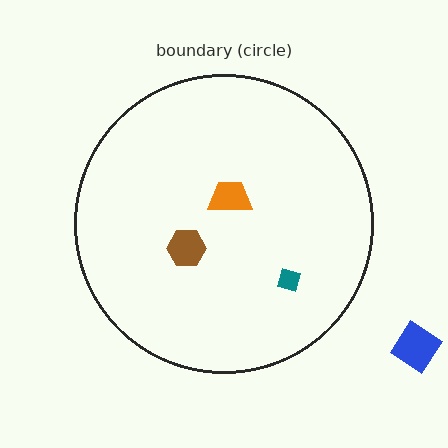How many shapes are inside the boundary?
3 inside, 1 outside.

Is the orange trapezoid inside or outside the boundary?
Inside.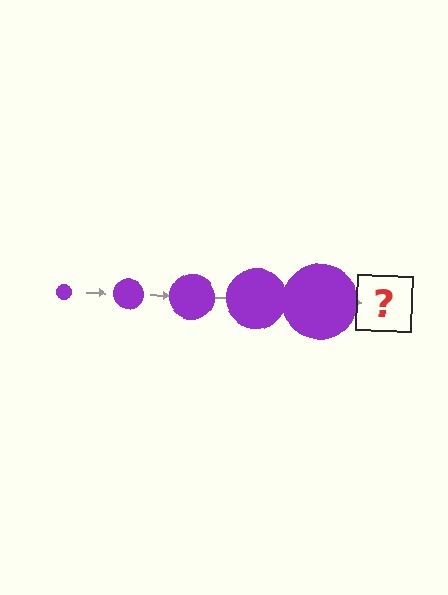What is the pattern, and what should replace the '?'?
The pattern is that the circle gets progressively larger each step. The '?' should be a purple circle, larger than the previous one.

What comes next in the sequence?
The next element should be a purple circle, larger than the previous one.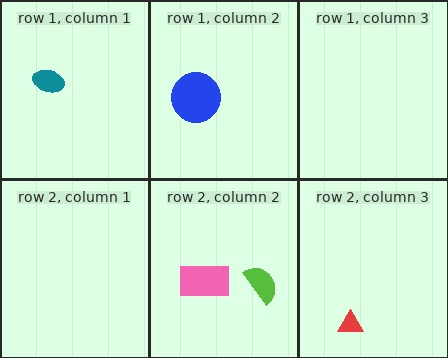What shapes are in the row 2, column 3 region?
The red triangle.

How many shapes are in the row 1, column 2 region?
1.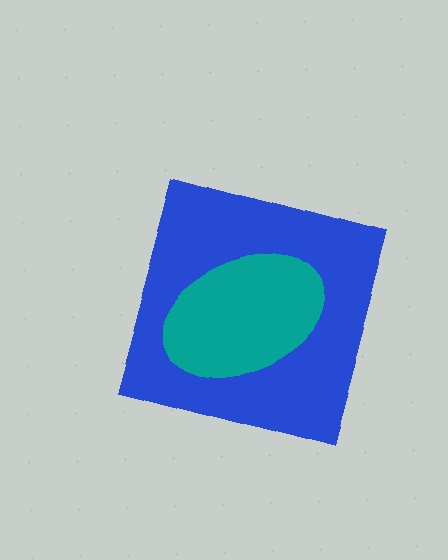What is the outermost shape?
The blue diamond.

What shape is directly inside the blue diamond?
The teal ellipse.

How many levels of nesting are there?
2.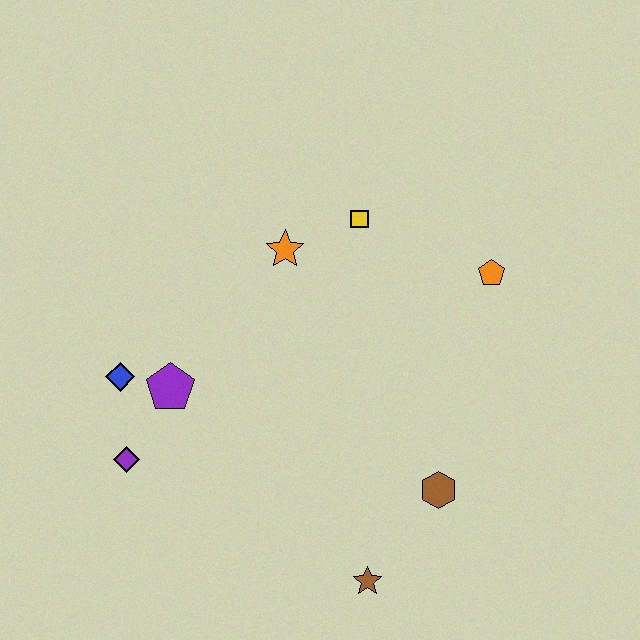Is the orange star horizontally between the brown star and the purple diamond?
Yes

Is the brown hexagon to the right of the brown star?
Yes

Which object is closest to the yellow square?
The orange star is closest to the yellow square.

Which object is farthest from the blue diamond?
The orange pentagon is farthest from the blue diamond.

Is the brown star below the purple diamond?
Yes